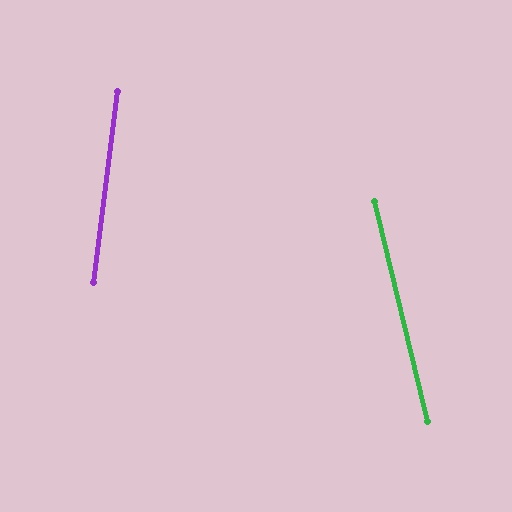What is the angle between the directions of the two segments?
Approximately 21 degrees.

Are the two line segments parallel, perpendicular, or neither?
Neither parallel nor perpendicular — they differ by about 21°.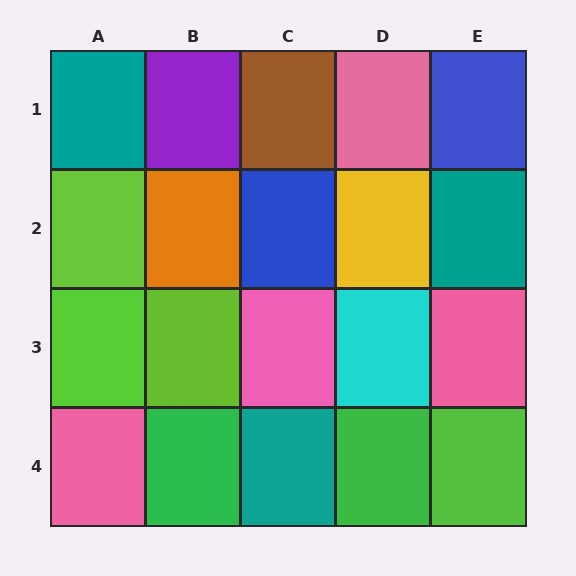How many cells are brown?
1 cell is brown.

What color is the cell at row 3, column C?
Pink.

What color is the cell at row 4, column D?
Green.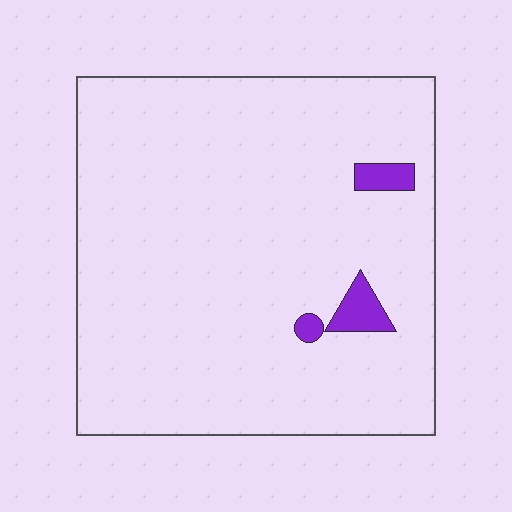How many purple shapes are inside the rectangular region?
3.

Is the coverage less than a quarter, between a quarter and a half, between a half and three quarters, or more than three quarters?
Less than a quarter.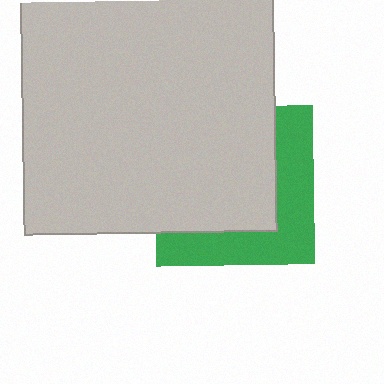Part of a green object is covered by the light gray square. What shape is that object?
It is a square.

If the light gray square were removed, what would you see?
You would see the complete green square.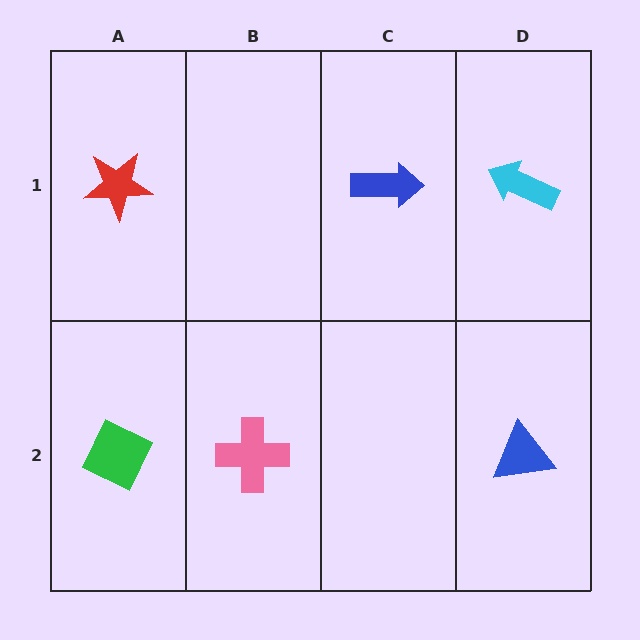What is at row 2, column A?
A green diamond.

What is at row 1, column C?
A blue arrow.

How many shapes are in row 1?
3 shapes.